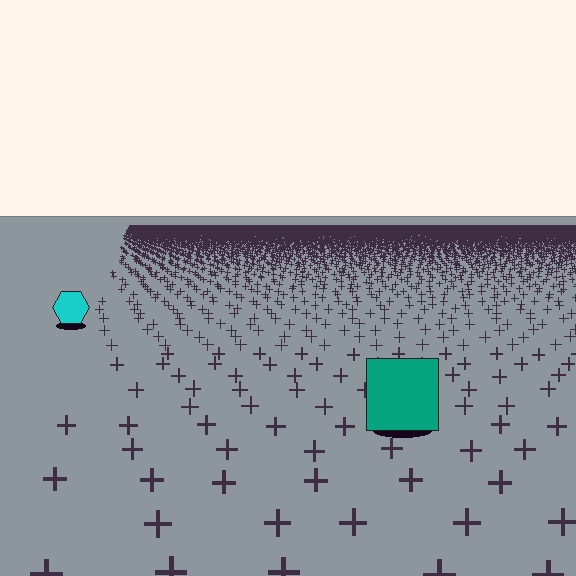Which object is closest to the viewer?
The teal square is closest. The texture marks near it are larger and more spread out.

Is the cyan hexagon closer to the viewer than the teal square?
No. The teal square is closer — you can tell from the texture gradient: the ground texture is coarser near it.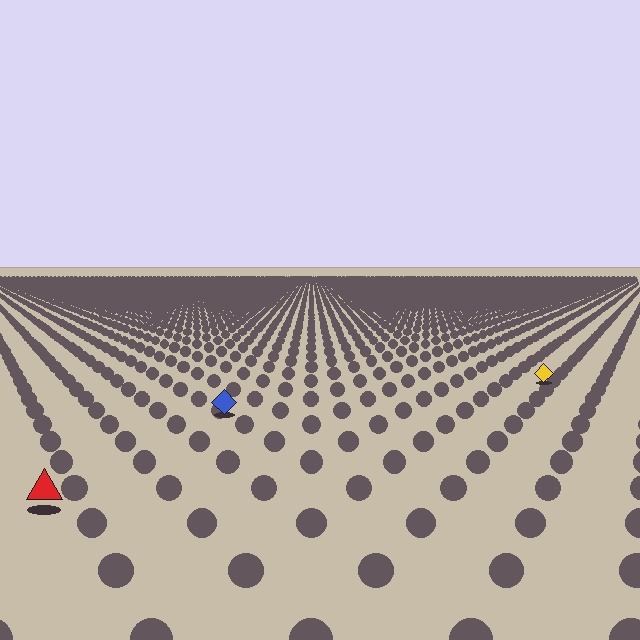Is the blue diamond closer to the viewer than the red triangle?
No. The red triangle is closer — you can tell from the texture gradient: the ground texture is coarser near it.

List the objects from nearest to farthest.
From nearest to farthest: the red triangle, the blue diamond, the yellow diamond.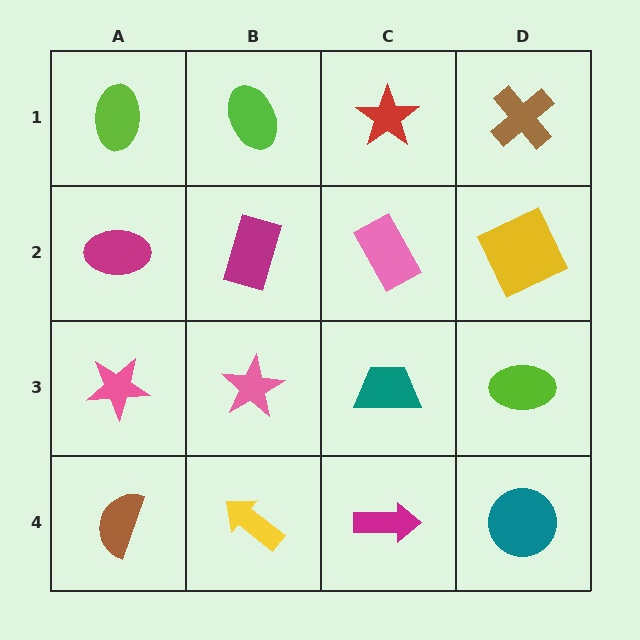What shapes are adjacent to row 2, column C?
A red star (row 1, column C), a teal trapezoid (row 3, column C), a magenta rectangle (row 2, column B), a yellow square (row 2, column D).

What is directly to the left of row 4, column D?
A magenta arrow.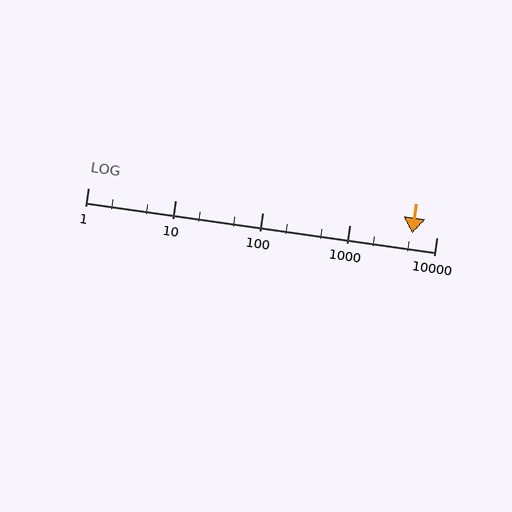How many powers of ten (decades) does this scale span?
The scale spans 4 decades, from 1 to 10000.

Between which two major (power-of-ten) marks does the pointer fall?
The pointer is between 1000 and 10000.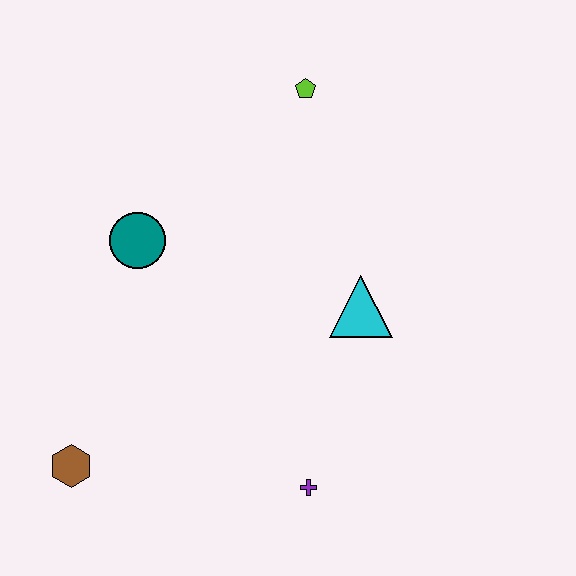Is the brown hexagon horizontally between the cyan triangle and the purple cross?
No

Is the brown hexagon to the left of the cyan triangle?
Yes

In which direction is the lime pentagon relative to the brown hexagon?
The lime pentagon is above the brown hexagon.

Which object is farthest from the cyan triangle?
The brown hexagon is farthest from the cyan triangle.